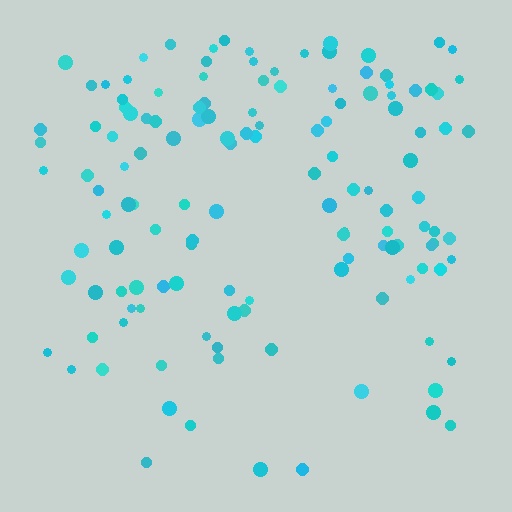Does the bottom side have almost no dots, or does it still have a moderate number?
Still a moderate number, just noticeably fewer than the top.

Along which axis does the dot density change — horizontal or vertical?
Vertical.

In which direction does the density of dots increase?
From bottom to top, with the top side densest.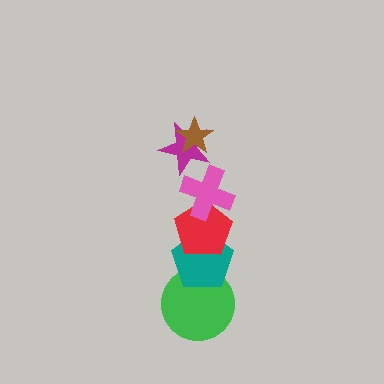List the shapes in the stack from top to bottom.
From top to bottom: the brown star, the magenta star, the pink cross, the red pentagon, the teal pentagon, the green circle.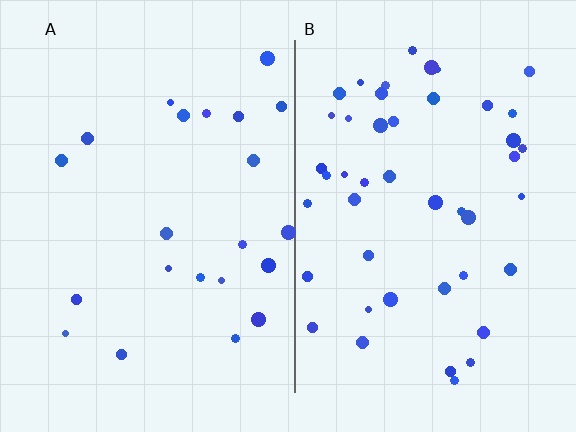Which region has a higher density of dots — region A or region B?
B (the right).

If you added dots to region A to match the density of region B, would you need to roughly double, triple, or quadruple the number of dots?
Approximately double.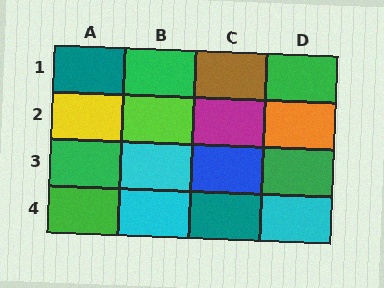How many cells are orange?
1 cell is orange.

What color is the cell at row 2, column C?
Magenta.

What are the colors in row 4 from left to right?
Green, cyan, teal, cyan.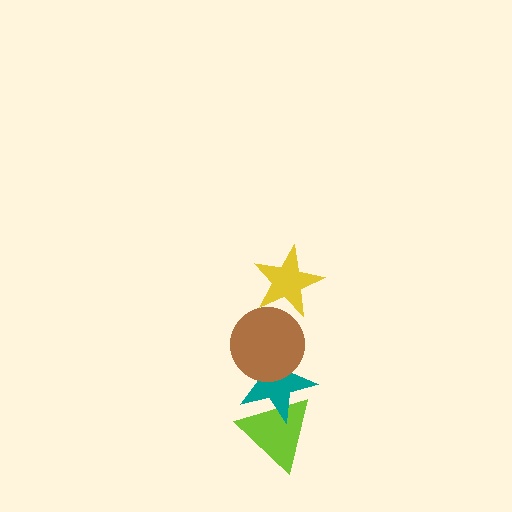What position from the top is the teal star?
The teal star is 3rd from the top.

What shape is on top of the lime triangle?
The teal star is on top of the lime triangle.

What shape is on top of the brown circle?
The yellow star is on top of the brown circle.